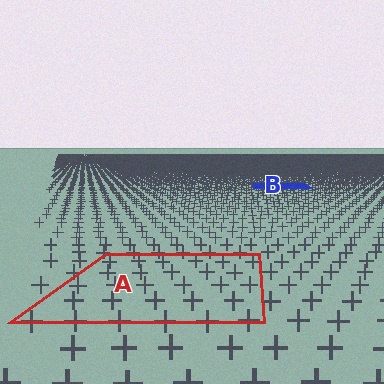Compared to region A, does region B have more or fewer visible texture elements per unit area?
Region B has more texture elements per unit area — they are packed more densely because it is farther away.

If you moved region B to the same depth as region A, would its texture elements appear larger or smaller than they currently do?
They would appear larger. At a closer depth, the same texture elements are projected at a bigger on-screen size.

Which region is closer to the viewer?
Region A is closer. The texture elements there are larger and more spread out.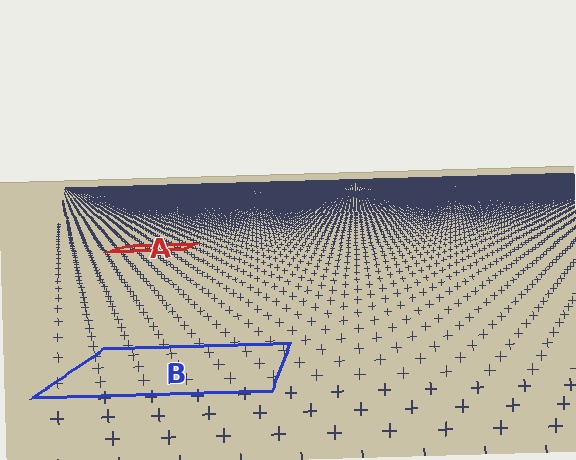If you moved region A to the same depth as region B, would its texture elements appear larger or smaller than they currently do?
They would appear larger. At a closer depth, the same texture elements are projected at a bigger on-screen size.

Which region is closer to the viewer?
Region B is closer. The texture elements there are larger and more spread out.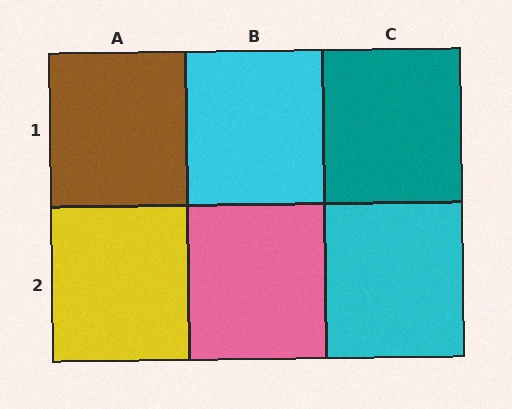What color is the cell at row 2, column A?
Yellow.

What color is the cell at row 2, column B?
Pink.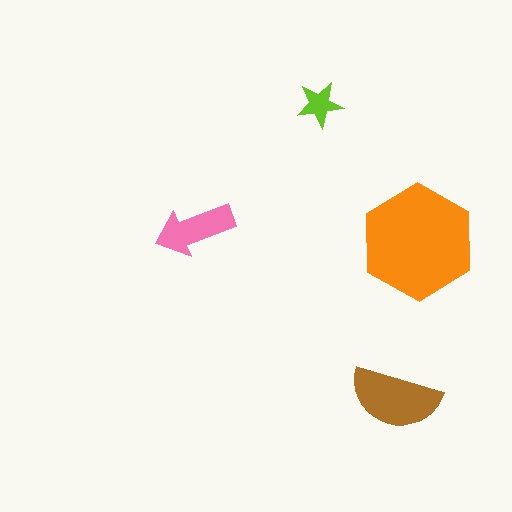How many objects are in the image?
There are 4 objects in the image.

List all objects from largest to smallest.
The orange hexagon, the brown semicircle, the pink arrow, the lime star.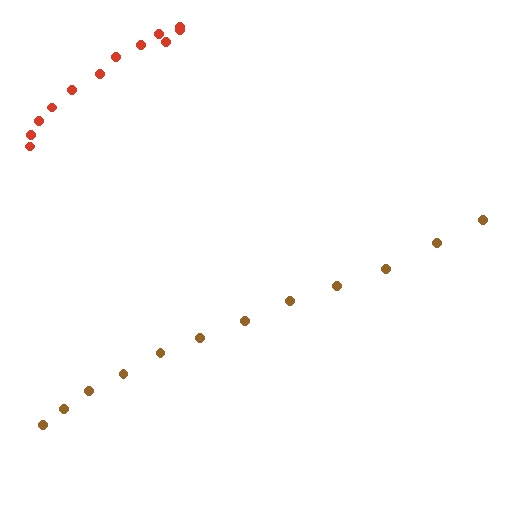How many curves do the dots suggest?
There are 2 distinct paths.